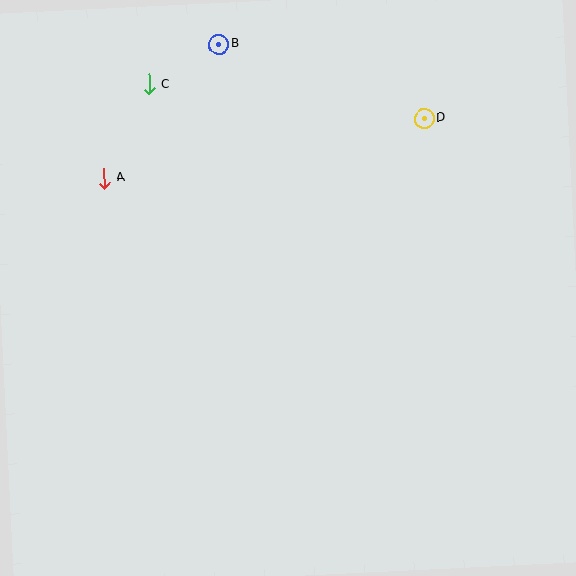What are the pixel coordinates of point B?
Point B is at (219, 44).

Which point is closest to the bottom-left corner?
Point A is closest to the bottom-left corner.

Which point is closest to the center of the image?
Point A at (104, 178) is closest to the center.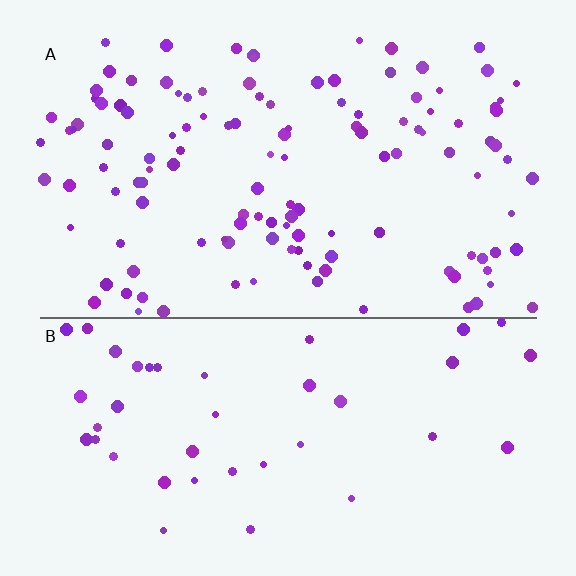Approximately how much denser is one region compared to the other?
Approximately 3.0× — region A over region B.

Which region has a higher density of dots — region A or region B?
A (the top).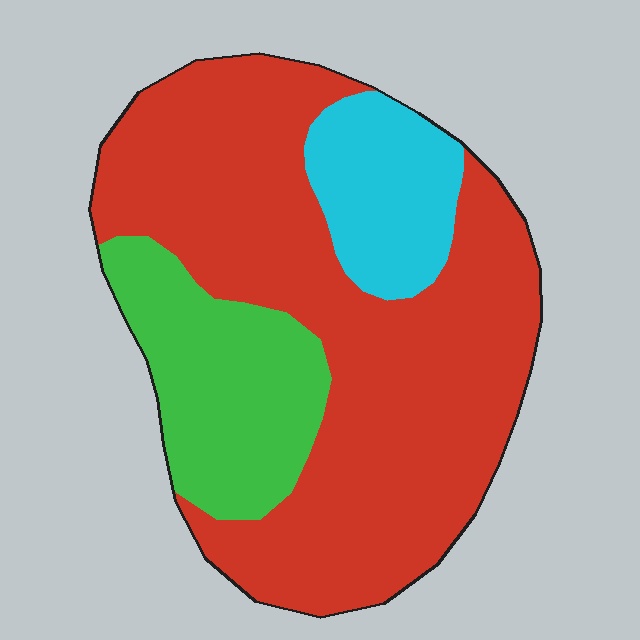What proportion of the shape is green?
Green takes up about one fifth (1/5) of the shape.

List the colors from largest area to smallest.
From largest to smallest: red, green, cyan.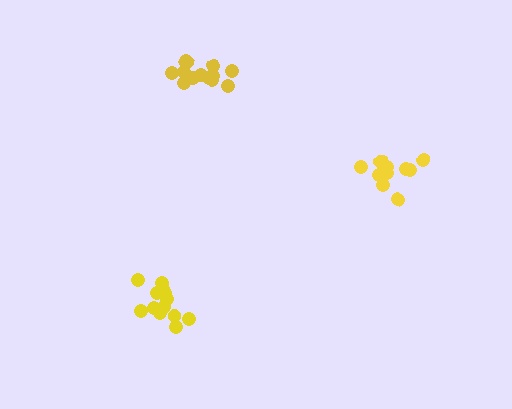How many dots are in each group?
Group 1: 13 dots, Group 2: 12 dots, Group 3: 14 dots (39 total).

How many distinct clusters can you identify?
There are 3 distinct clusters.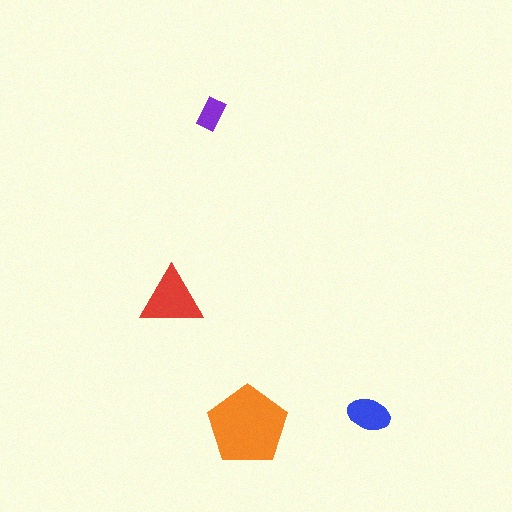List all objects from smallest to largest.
The purple rectangle, the blue ellipse, the red triangle, the orange pentagon.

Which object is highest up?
The purple rectangle is topmost.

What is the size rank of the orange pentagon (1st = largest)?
1st.